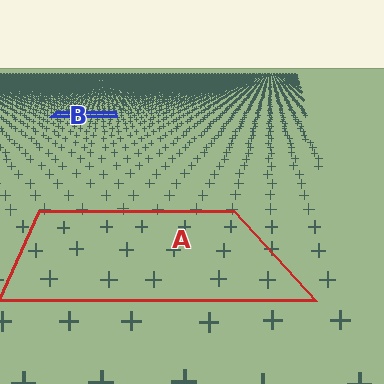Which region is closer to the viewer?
Region A is closer. The texture elements there are larger and more spread out.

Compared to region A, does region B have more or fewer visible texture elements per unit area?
Region B has more texture elements per unit area — they are packed more densely because it is farther away.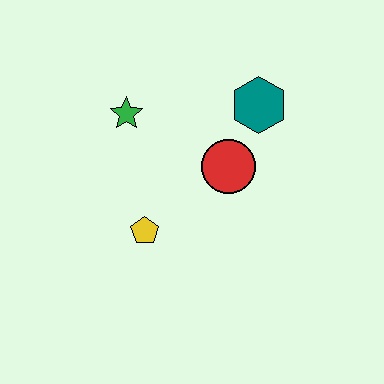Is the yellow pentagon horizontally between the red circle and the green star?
Yes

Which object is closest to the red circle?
The teal hexagon is closest to the red circle.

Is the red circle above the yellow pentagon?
Yes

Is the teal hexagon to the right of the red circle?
Yes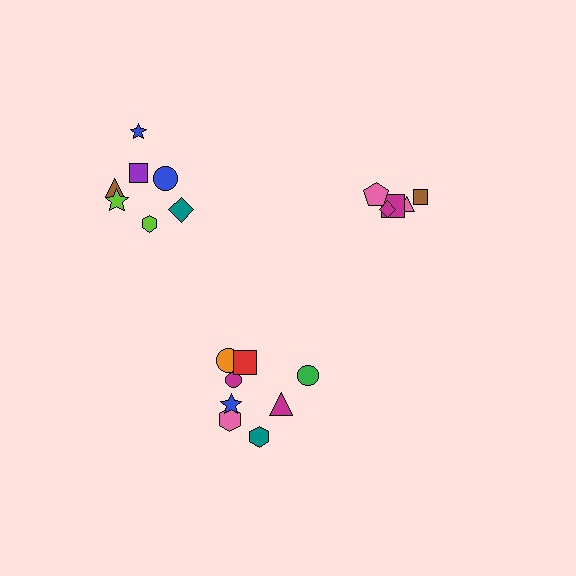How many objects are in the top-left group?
There are 7 objects.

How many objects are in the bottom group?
There are 8 objects.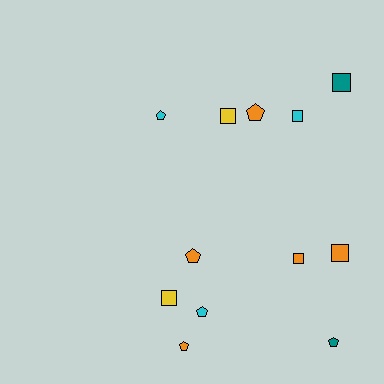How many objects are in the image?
There are 12 objects.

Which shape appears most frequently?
Square, with 6 objects.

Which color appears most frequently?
Orange, with 5 objects.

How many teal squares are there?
There is 1 teal square.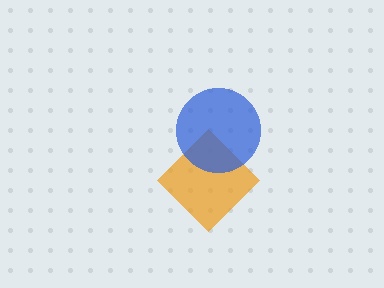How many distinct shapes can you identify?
There are 2 distinct shapes: an orange diamond, a blue circle.